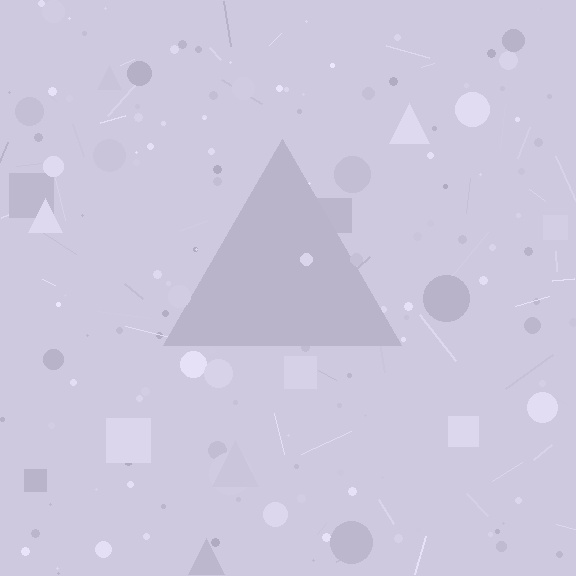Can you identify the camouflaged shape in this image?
The camouflaged shape is a triangle.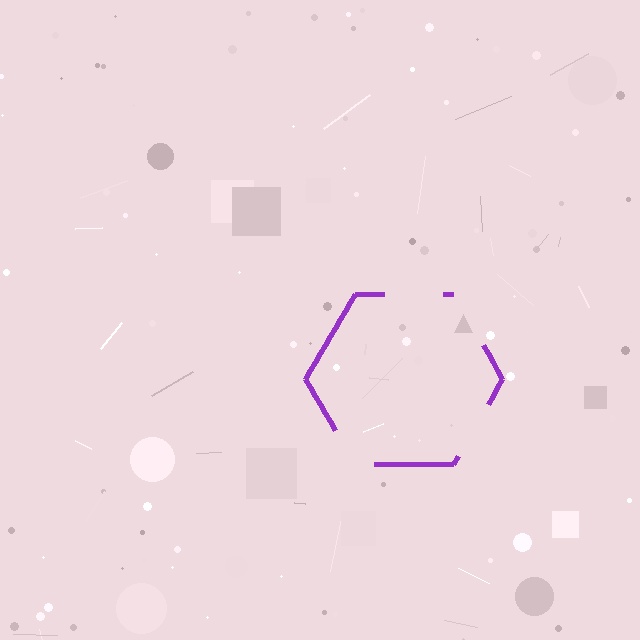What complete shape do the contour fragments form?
The contour fragments form a hexagon.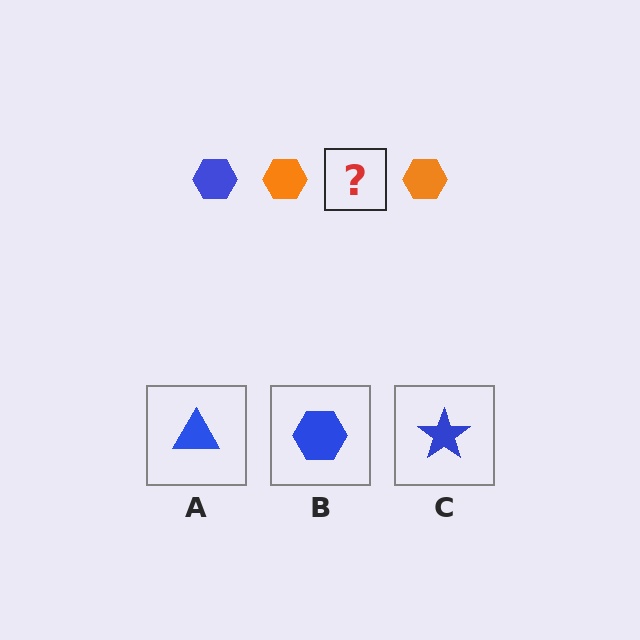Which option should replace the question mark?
Option B.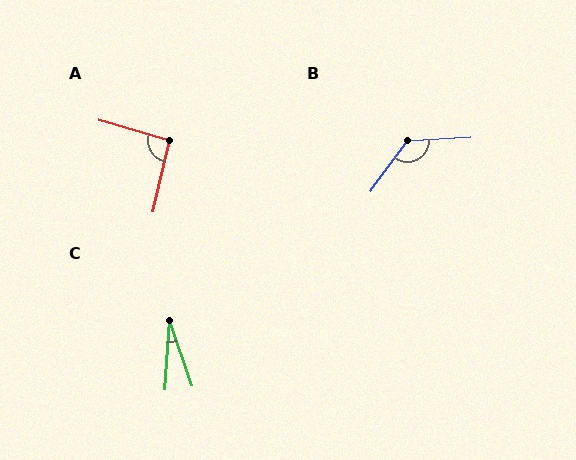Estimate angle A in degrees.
Approximately 93 degrees.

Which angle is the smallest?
C, at approximately 23 degrees.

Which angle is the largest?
B, at approximately 129 degrees.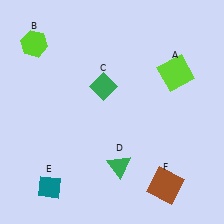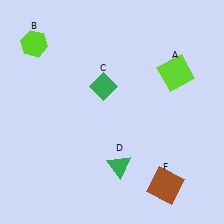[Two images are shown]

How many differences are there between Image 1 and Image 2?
There is 1 difference between the two images.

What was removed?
The teal diamond (E) was removed in Image 2.